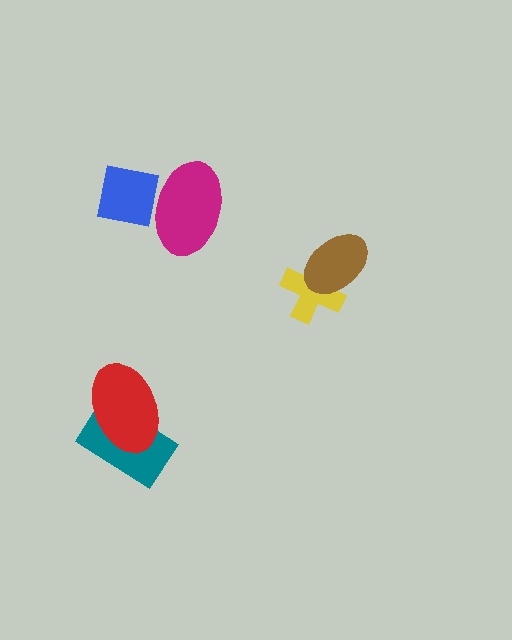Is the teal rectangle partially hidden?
Yes, it is partially covered by another shape.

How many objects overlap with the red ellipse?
1 object overlaps with the red ellipse.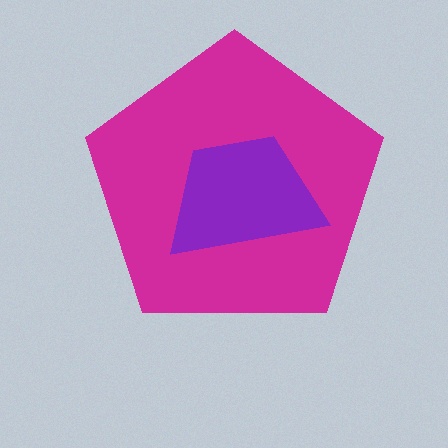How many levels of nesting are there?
2.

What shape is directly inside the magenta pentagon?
The purple trapezoid.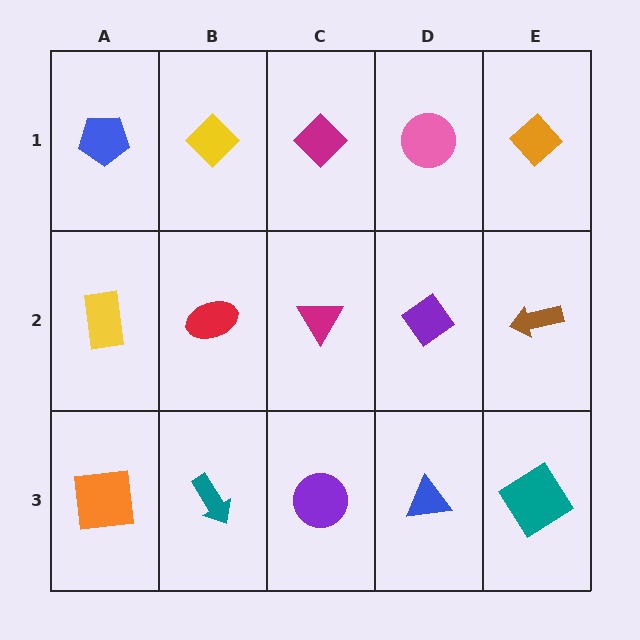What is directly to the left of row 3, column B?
An orange square.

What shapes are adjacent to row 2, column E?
An orange diamond (row 1, column E), a teal diamond (row 3, column E), a purple diamond (row 2, column D).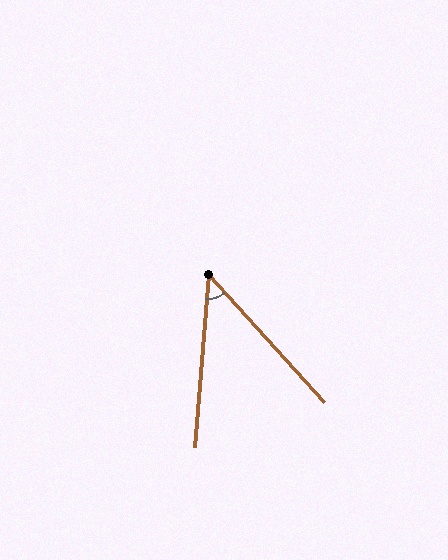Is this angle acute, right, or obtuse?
It is acute.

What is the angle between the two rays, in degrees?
Approximately 47 degrees.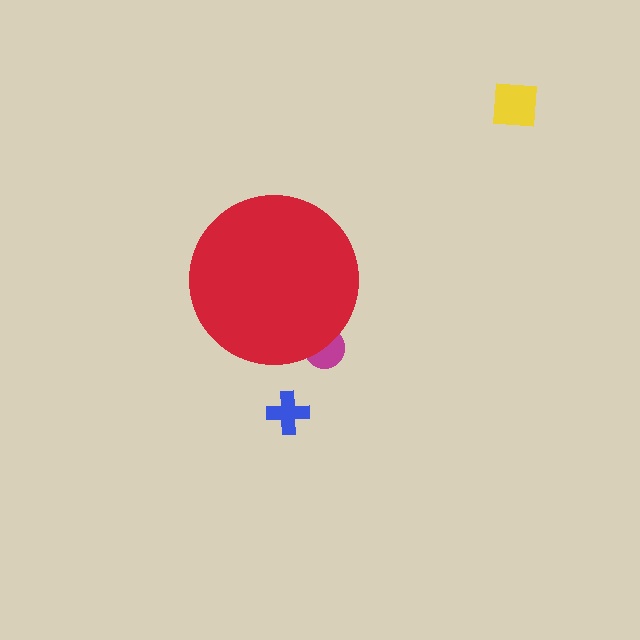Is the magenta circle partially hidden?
Yes, the magenta circle is partially hidden behind the red circle.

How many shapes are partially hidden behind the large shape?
1 shape is partially hidden.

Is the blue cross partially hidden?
No, the blue cross is fully visible.